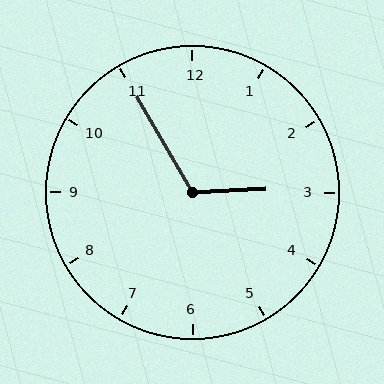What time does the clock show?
2:55.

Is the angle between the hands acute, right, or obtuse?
It is obtuse.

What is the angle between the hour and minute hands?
Approximately 118 degrees.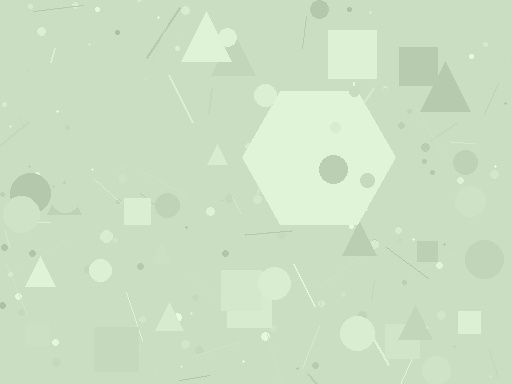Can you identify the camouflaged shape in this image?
The camouflaged shape is a hexagon.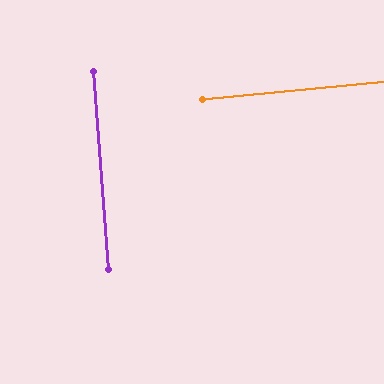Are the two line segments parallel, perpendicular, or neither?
Perpendicular — they meet at approximately 89°.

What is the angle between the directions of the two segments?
Approximately 89 degrees.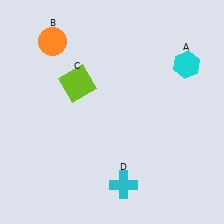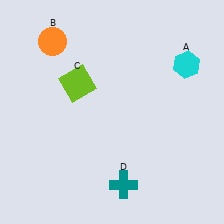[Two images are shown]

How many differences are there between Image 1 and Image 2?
There is 1 difference between the two images.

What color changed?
The cross (D) changed from cyan in Image 1 to teal in Image 2.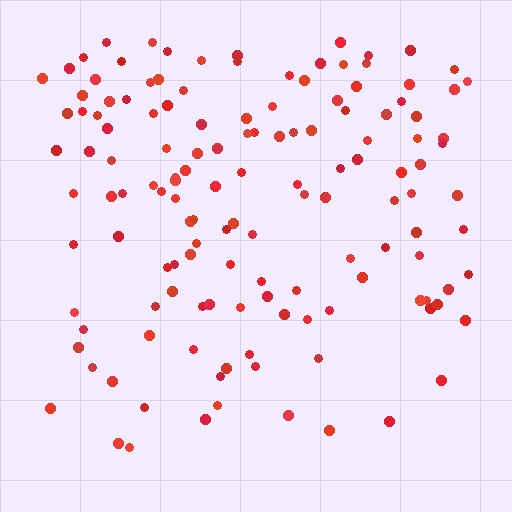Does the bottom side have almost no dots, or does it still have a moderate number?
Still a moderate number, just noticeably fewer than the top.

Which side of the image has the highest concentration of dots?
The top.